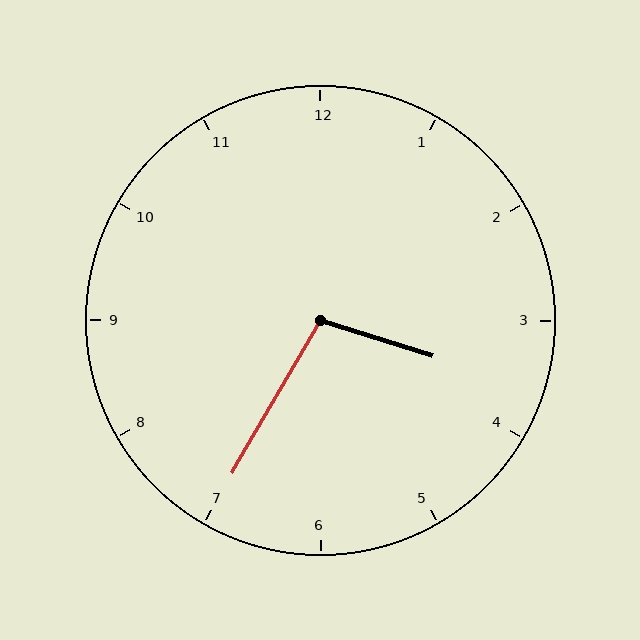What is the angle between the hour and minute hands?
Approximately 102 degrees.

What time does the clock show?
3:35.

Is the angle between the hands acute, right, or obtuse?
It is obtuse.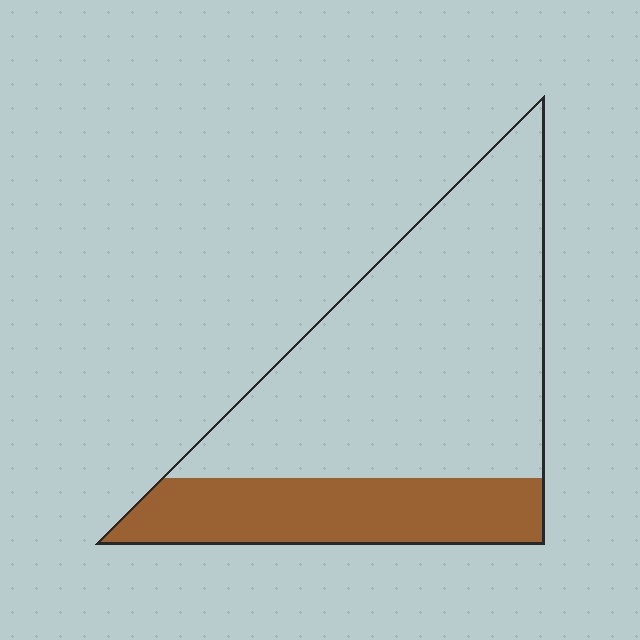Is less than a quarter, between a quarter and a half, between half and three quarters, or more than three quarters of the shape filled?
Between a quarter and a half.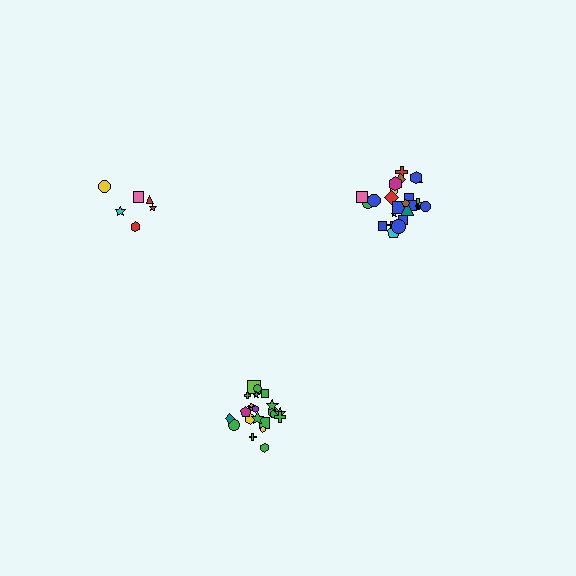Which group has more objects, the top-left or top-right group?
The top-right group.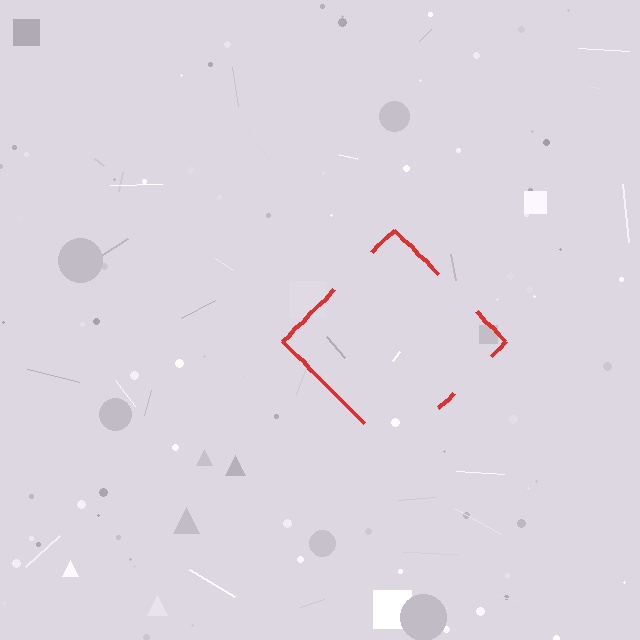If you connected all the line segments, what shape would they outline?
They would outline a diamond.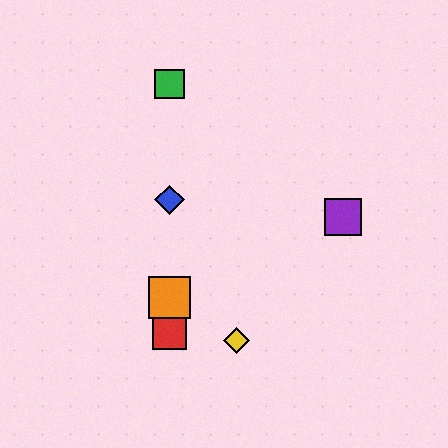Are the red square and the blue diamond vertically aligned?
Yes, both are at x≈170.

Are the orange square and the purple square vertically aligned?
No, the orange square is at x≈170 and the purple square is at x≈343.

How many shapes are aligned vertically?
4 shapes (the red square, the blue diamond, the green square, the orange square) are aligned vertically.